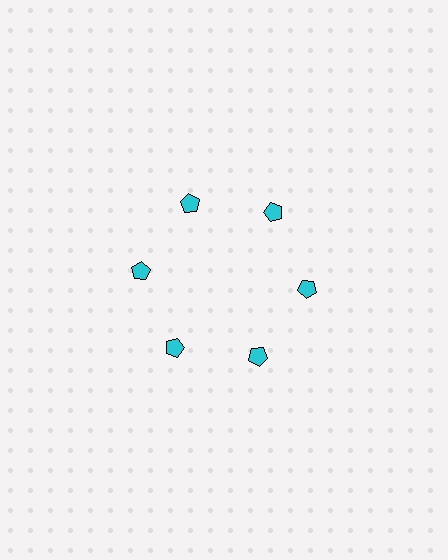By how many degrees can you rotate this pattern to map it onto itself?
The pattern maps onto itself every 60 degrees of rotation.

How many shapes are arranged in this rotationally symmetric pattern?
There are 6 shapes, arranged in 6 groups of 1.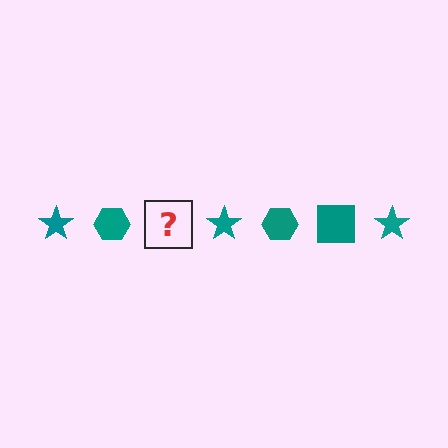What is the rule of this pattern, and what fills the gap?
The rule is that the pattern cycles through star, hexagon, square shapes in teal. The gap should be filled with a teal square.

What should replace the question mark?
The question mark should be replaced with a teal square.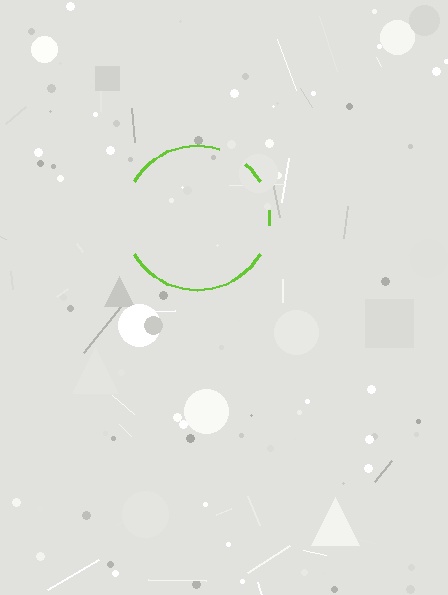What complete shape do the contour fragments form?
The contour fragments form a circle.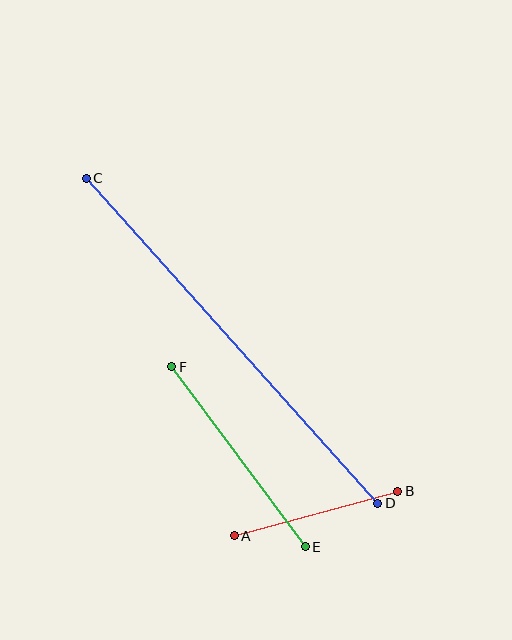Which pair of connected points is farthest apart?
Points C and D are farthest apart.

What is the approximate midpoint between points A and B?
The midpoint is at approximately (316, 513) pixels.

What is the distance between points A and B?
The distance is approximately 169 pixels.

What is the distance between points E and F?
The distance is approximately 224 pixels.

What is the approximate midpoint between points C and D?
The midpoint is at approximately (232, 341) pixels.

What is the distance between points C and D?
The distance is approximately 437 pixels.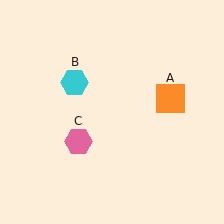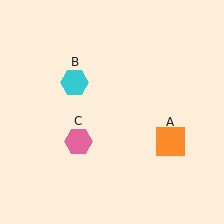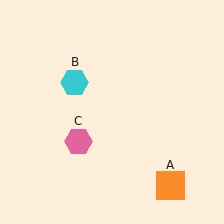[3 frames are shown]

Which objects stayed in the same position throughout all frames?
Cyan hexagon (object B) and pink hexagon (object C) remained stationary.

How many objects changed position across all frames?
1 object changed position: orange square (object A).